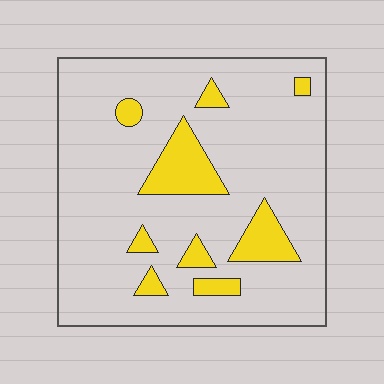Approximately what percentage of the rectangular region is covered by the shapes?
Approximately 15%.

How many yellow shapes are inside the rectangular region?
9.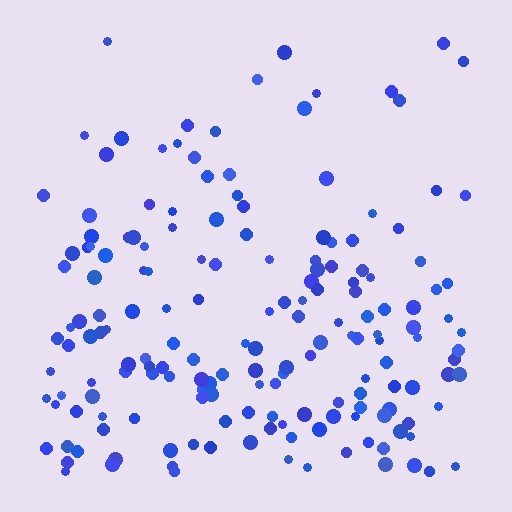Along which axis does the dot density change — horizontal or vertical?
Vertical.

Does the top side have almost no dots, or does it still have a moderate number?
Still a moderate number, just noticeably fewer than the bottom.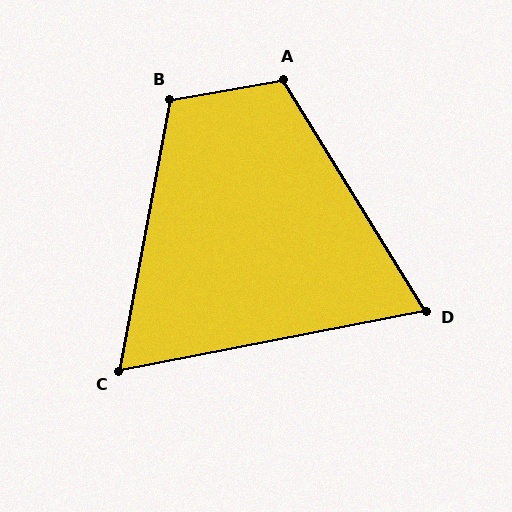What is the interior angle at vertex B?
Approximately 111 degrees (obtuse).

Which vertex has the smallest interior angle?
C, at approximately 68 degrees.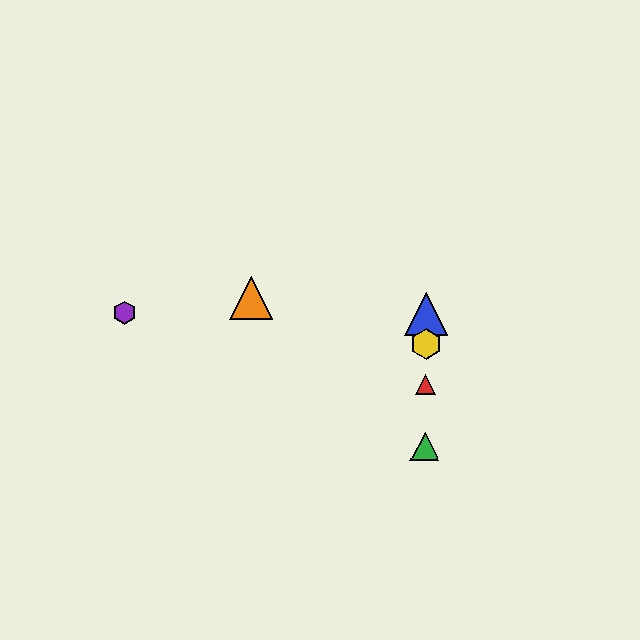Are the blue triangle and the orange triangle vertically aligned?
No, the blue triangle is at x≈426 and the orange triangle is at x≈251.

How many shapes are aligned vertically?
4 shapes (the red triangle, the blue triangle, the green triangle, the yellow hexagon) are aligned vertically.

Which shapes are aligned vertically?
The red triangle, the blue triangle, the green triangle, the yellow hexagon are aligned vertically.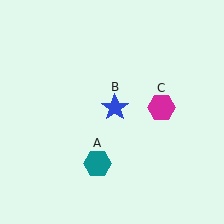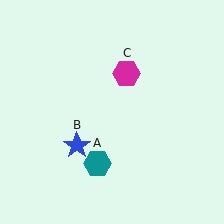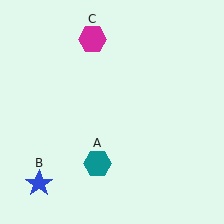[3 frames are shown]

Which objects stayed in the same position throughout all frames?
Teal hexagon (object A) remained stationary.